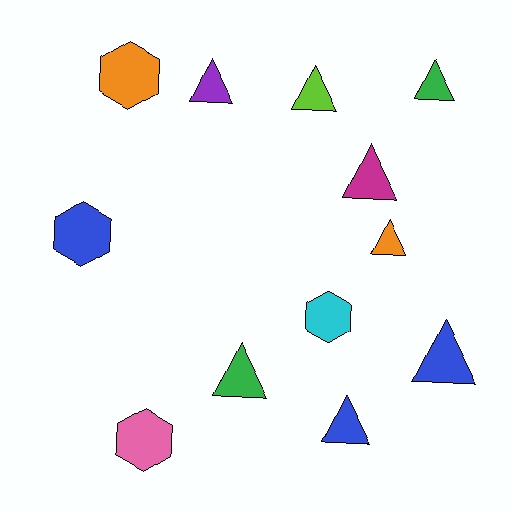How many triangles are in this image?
There are 8 triangles.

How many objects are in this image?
There are 12 objects.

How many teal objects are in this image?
There are no teal objects.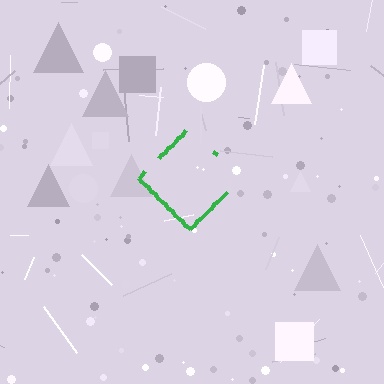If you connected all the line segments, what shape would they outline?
They would outline a diamond.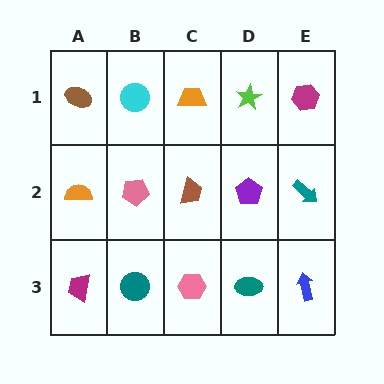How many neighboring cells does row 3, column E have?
2.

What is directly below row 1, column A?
An orange semicircle.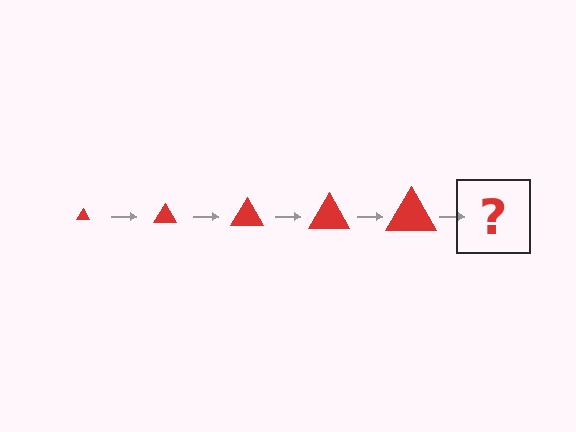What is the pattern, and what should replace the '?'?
The pattern is that the triangle gets progressively larger each step. The '?' should be a red triangle, larger than the previous one.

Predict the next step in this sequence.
The next step is a red triangle, larger than the previous one.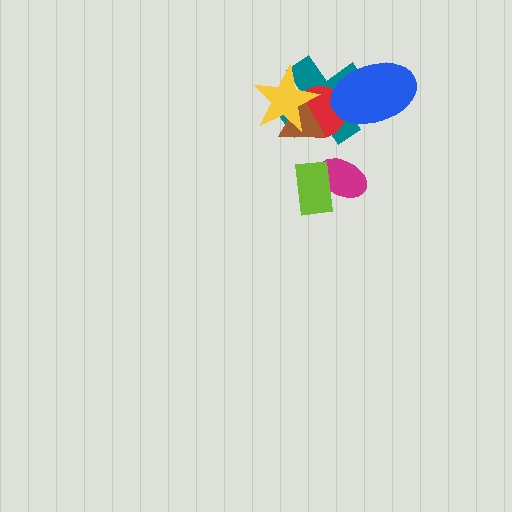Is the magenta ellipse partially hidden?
Yes, it is partially covered by another shape.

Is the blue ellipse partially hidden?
No, no other shape covers it.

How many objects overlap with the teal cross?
4 objects overlap with the teal cross.